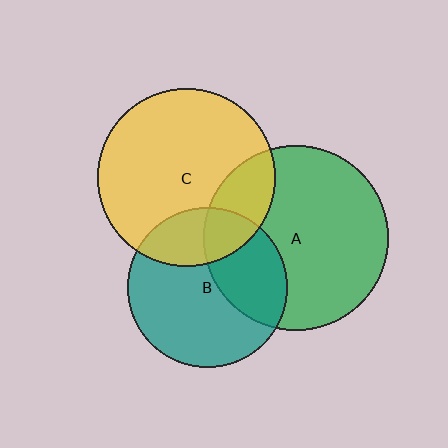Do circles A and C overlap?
Yes.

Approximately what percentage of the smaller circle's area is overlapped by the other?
Approximately 20%.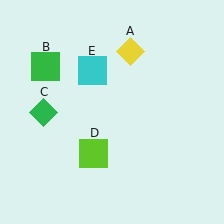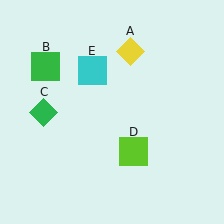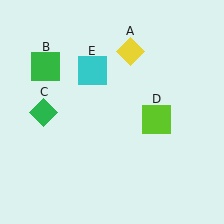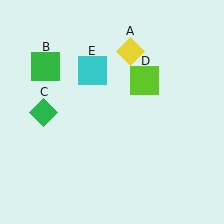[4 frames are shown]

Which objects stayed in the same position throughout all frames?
Yellow diamond (object A) and green square (object B) and green diamond (object C) and cyan square (object E) remained stationary.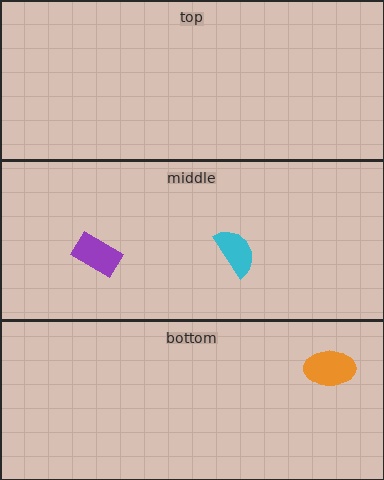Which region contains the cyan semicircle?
The middle region.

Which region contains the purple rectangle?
The middle region.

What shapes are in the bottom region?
The orange ellipse.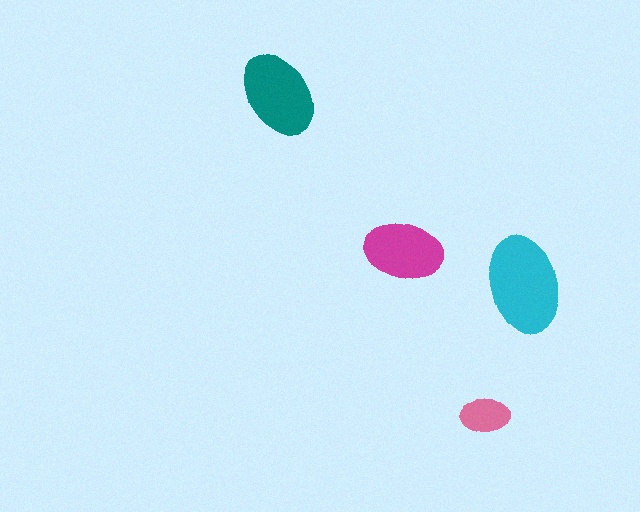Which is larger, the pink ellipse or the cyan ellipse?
The cyan one.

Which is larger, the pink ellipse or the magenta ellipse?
The magenta one.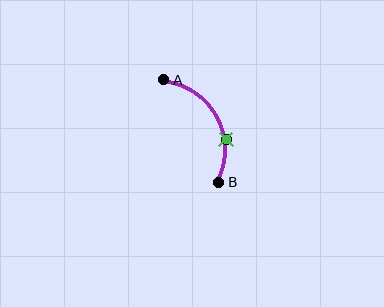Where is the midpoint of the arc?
The arc midpoint is the point on the curve farthest from the straight line joining A and B. It sits to the right of that line.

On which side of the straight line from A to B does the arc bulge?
The arc bulges to the right of the straight line connecting A and B.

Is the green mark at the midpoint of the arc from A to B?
No. The green mark lies on the arc but is closer to endpoint B. The arc midpoint would be at the point on the curve equidistant along the arc from both A and B.